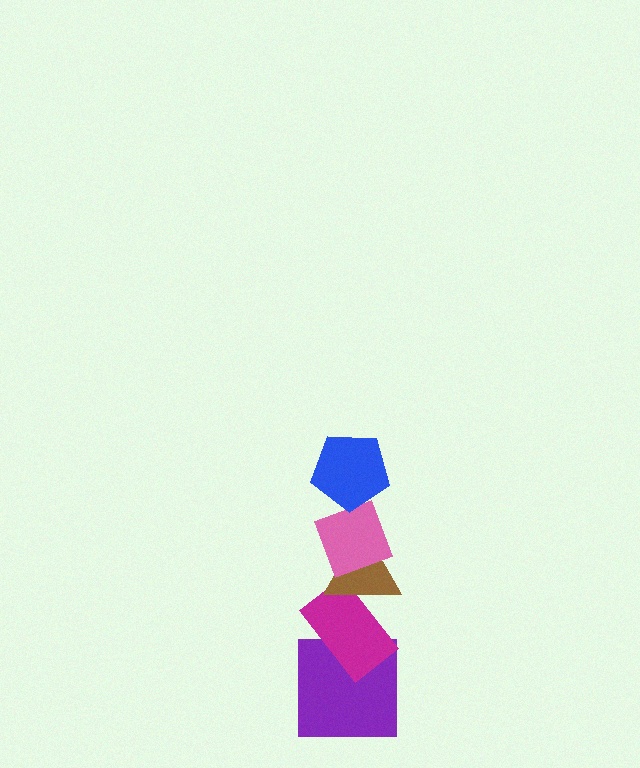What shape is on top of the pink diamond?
The blue pentagon is on top of the pink diamond.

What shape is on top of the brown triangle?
The pink diamond is on top of the brown triangle.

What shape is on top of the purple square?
The magenta rectangle is on top of the purple square.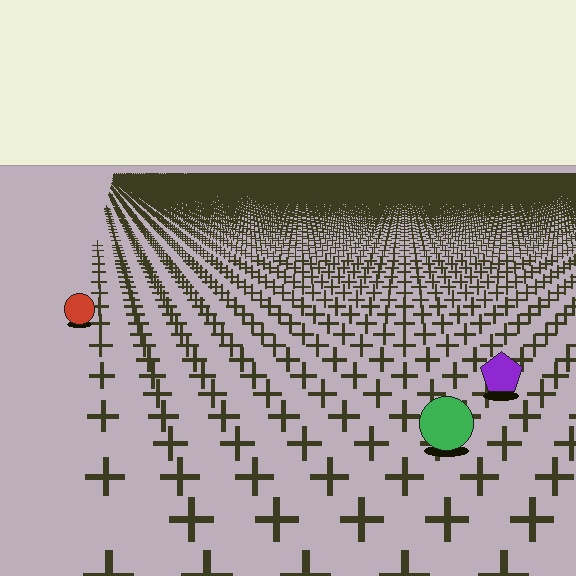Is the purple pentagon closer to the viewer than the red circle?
Yes. The purple pentagon is closer — you can tell from the texture gradient: the ground texture is coarser near it.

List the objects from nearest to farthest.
From nearest to farthest: the green circle, the purple pentagon, the red circle.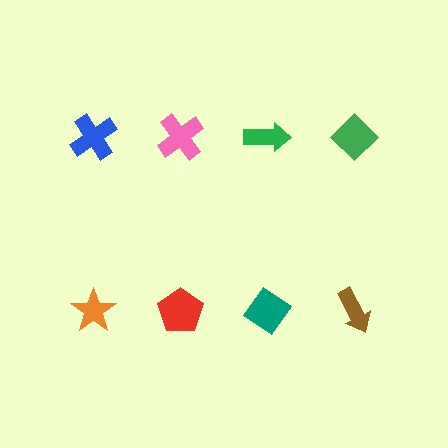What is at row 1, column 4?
A green diamond.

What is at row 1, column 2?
A pink cross.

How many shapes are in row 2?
4 shapes.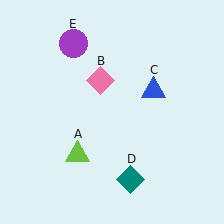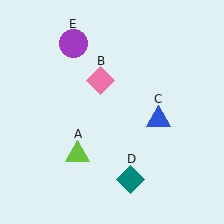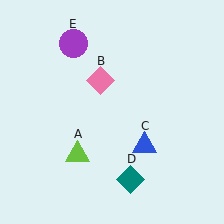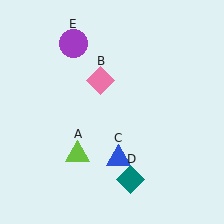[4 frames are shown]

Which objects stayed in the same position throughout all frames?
Lime triangle (object A) and pink diamond (object B) and teal diamond (object D) and purple circle (object E) remained stationary.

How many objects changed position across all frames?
1 object changed position: blue triangle (object C).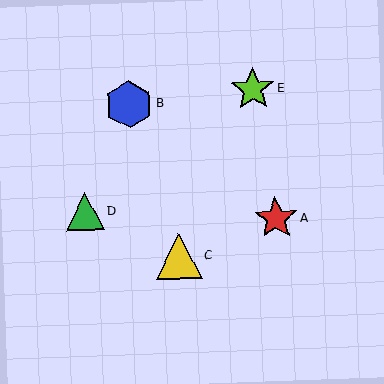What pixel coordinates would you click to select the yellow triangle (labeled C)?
Click at (179, 256) to select the yellow triangle C.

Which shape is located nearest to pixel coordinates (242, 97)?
The lime star (labeled E) at (253, 89) is nearest to that location.